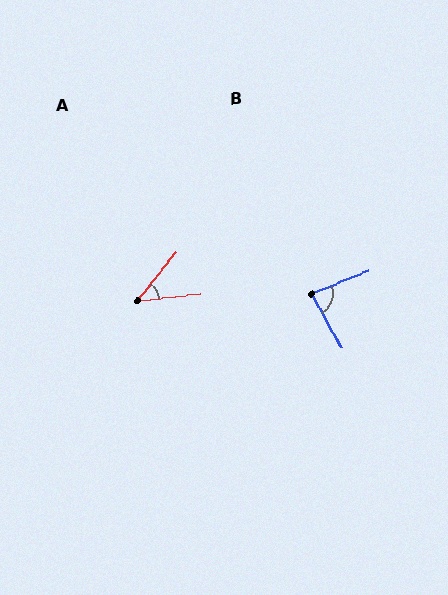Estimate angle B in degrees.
Approximately 82 degrees.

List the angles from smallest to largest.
A (44°), B (82°).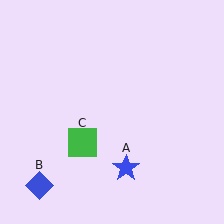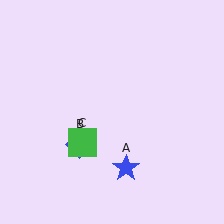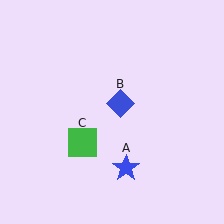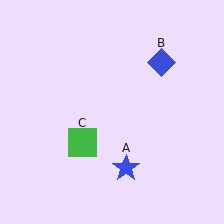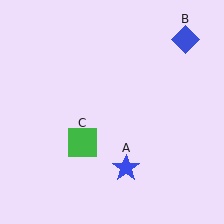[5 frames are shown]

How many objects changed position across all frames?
1 object changed position: blue diamond (object B).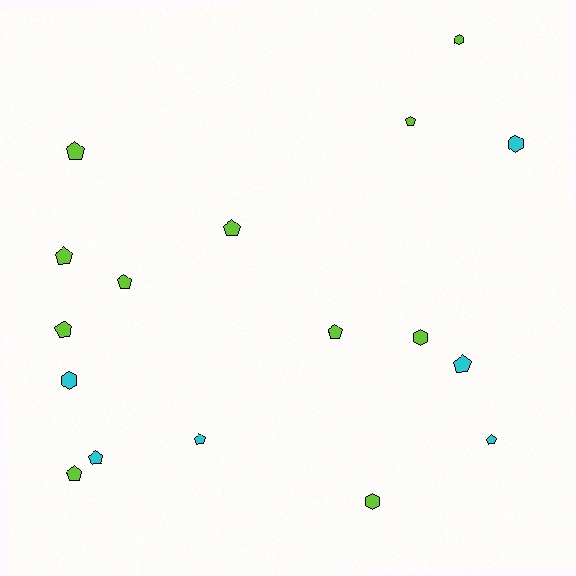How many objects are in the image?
There are 17 objects.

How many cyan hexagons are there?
There are 2 cyan hexagons.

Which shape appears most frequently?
Pentagon, with 12 objects.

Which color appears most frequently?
Lime, with 11 objects.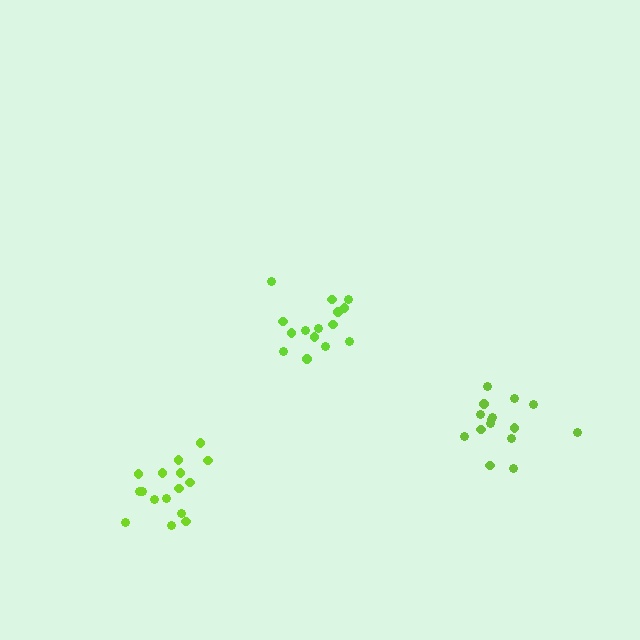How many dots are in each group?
Group 1: 15 dots, Group 2: 15 dots, Group 3: 16 dots (46 total).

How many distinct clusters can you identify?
There are 3 distinct clusters.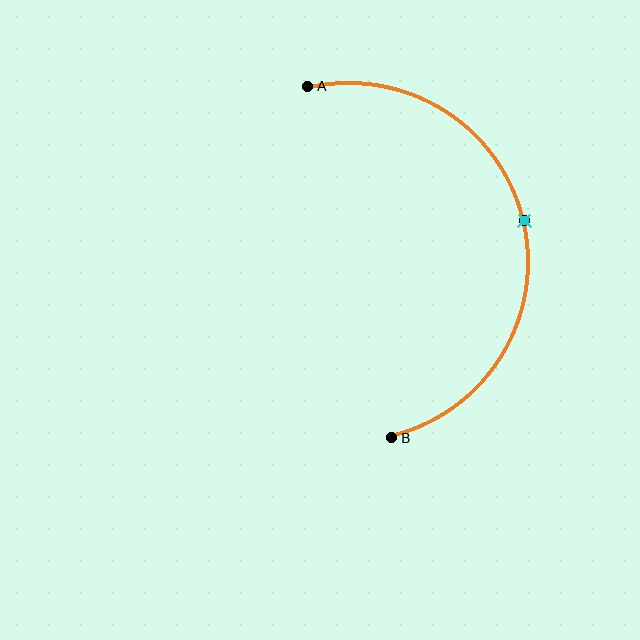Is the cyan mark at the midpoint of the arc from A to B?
Yes. The cyan mark lies on the arc at equal arc-length from both A and B — it is the arc midpoint.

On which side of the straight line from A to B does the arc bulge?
The arc bulges to the right of the straight line connecting A and B.